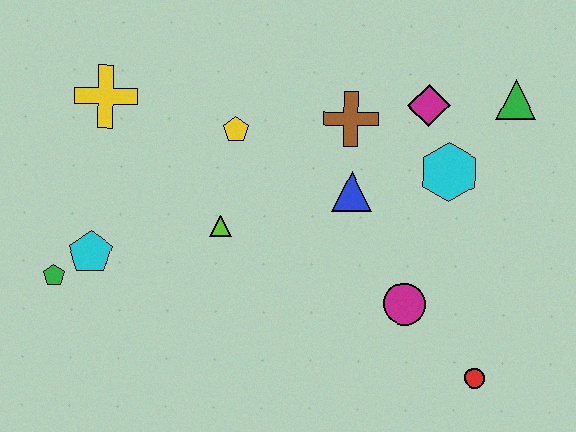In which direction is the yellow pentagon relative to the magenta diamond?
The yellow pentagon is to the left of the magenta diamond.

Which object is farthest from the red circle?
The yellow cross is farthest from the red circle.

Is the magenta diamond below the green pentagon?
No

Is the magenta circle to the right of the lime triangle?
Yes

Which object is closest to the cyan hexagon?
The magenta diamond is closest to the cyan hexagon.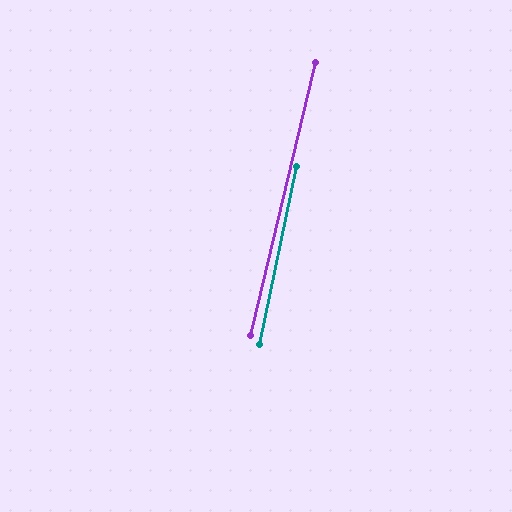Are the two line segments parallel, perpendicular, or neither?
Parallel — their directions differ by only 1.4°.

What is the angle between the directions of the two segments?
Approximately 1 degree.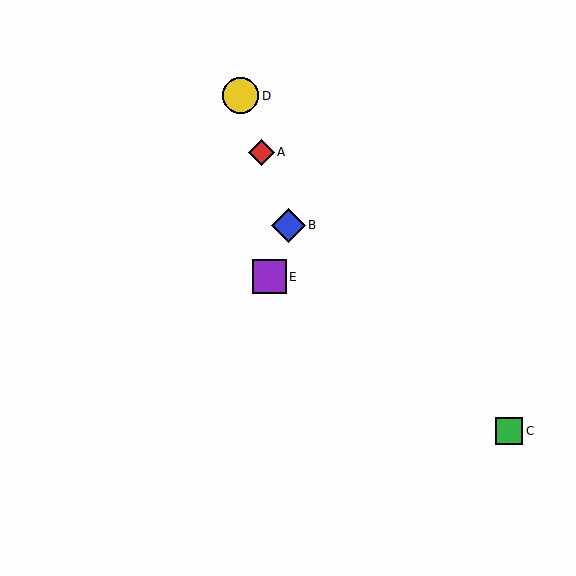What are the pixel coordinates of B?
Object B is at (288, 225).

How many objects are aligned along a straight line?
3 objects (A, B, D) are aligned along a straight line.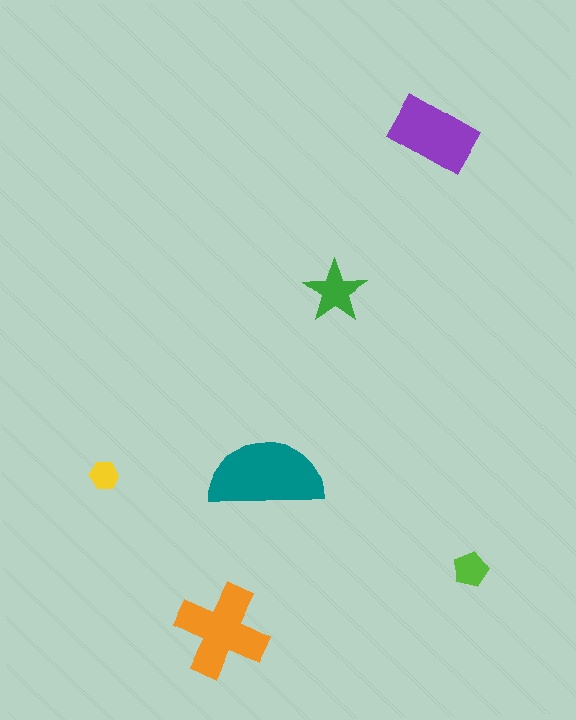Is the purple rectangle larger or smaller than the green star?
Larger.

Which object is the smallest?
The yellow hexagon.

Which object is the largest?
The teal semicircle.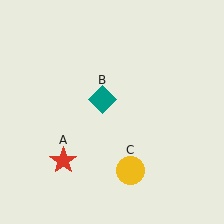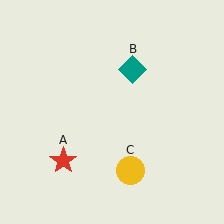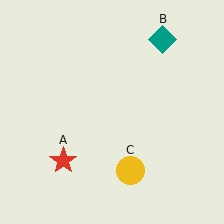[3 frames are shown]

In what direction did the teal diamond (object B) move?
The teal diamond (object B) moved up and to the right.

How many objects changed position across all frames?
1 object changed position: teal diamond (object B).